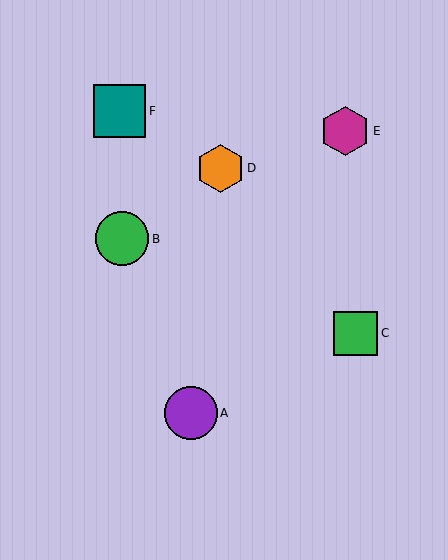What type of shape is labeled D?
Shape D is an orange hexagon.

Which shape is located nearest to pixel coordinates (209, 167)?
The orange hexagon (labeled D) at (220, 168) is nearest to that location.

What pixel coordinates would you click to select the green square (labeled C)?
Click at (356, 333) to select the green square C.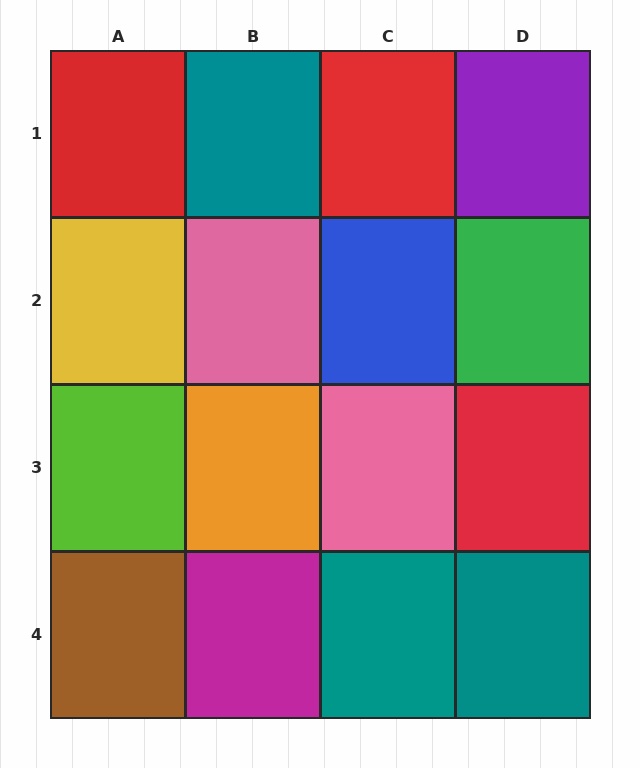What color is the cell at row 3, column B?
Orange.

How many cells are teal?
3 cells are teal.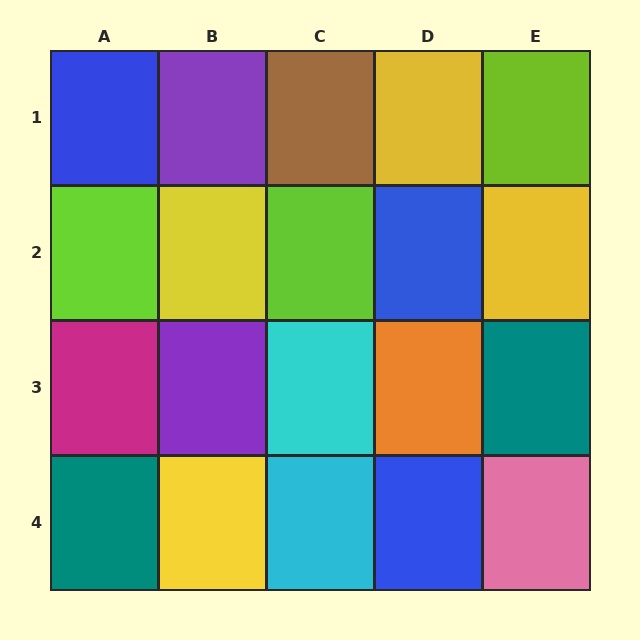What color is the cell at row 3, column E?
Teal.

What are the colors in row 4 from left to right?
Teal, yellow, cyan, blue, pink.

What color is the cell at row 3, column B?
Purple.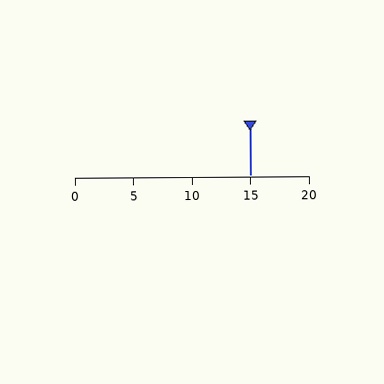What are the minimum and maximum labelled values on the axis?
The axis runs from 0 to 20.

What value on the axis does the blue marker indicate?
The marker indicates approximately 15.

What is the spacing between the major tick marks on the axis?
The major ticks are spaced 5 apart.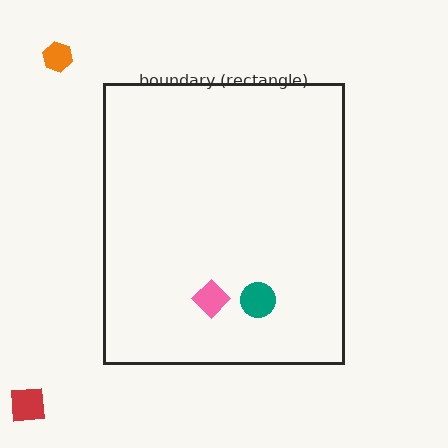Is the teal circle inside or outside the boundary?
Inside.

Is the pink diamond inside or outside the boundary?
Inside.